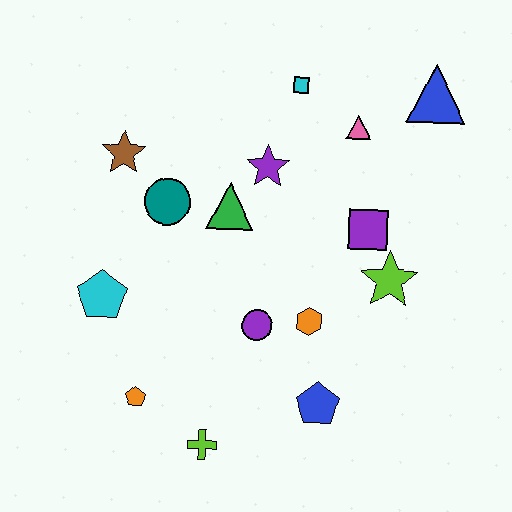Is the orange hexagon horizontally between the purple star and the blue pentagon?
Yes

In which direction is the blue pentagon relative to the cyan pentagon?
The blue pentagon is to the right of the cyan pentagon.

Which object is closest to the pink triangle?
The cyan square is closest to the pink triangle.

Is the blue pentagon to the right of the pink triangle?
No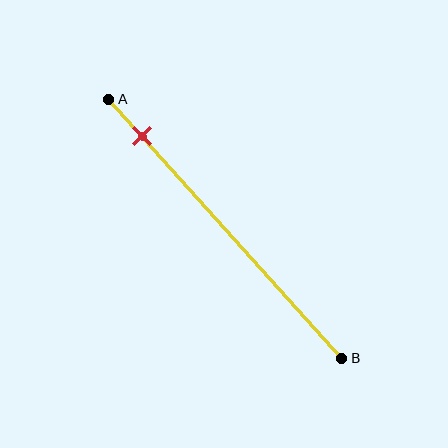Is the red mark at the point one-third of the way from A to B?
No, the mark is at about 15% from A, not at the 33% one-third point.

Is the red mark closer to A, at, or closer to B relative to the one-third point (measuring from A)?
The red mark is closer to point A than the one-third point of segment AB.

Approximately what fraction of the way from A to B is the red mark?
The red mark is approximately 15% of the way from A to B.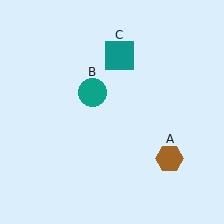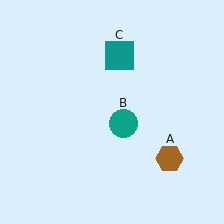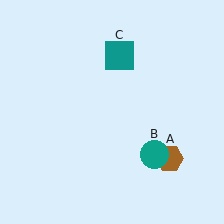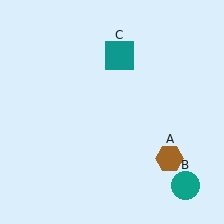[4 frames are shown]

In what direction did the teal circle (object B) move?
The teal circle (object B) moved down and to the right.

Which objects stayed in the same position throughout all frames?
Brown hexagon (object A) and teal square (object C) remained stationary.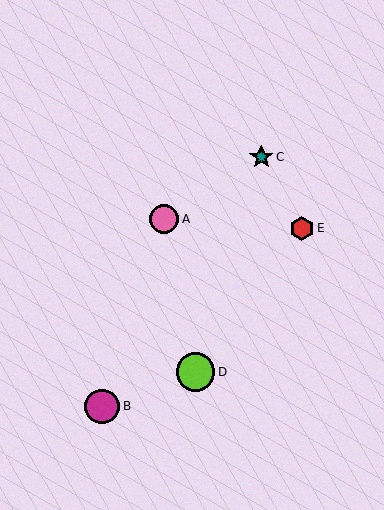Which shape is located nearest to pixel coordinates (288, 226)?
The red hexagon (labeled E) at (302, 228) is nearest to that location.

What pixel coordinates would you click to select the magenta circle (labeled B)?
Click at (102, 406) to select the magenta circle B.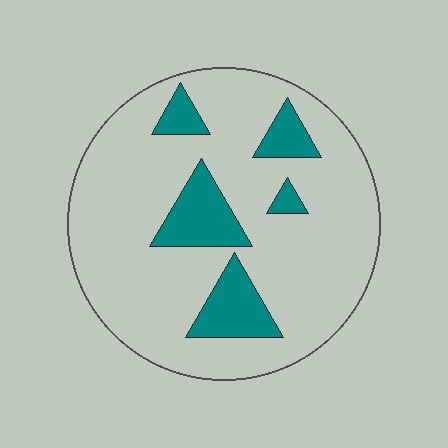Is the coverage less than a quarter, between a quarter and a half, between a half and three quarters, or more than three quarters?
Less than a quarter.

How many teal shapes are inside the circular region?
5.